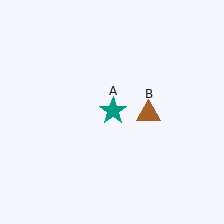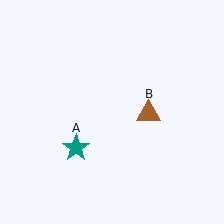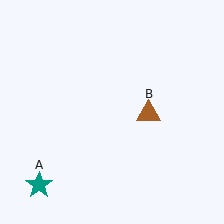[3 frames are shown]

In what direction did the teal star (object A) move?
The teal star (object A) moved down and to the left.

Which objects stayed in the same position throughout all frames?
Brown triangle (object B) remained stationary.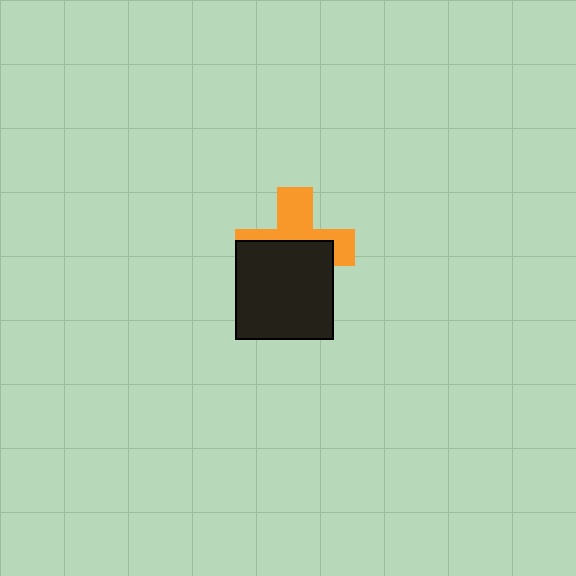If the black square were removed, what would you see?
You would see the complete orange cross.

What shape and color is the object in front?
The object in front is a black square.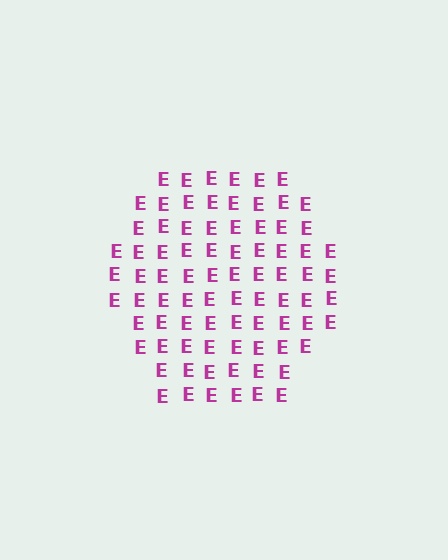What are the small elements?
The small elements are letter E's.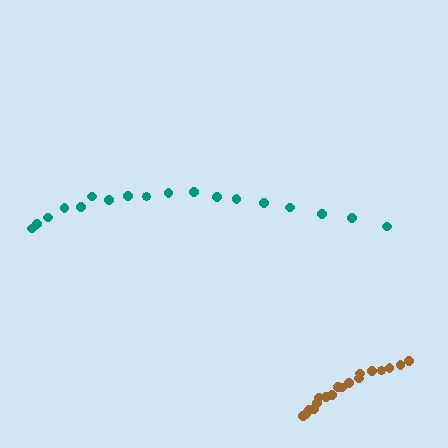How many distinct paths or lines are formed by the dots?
There are 2 distinct paths.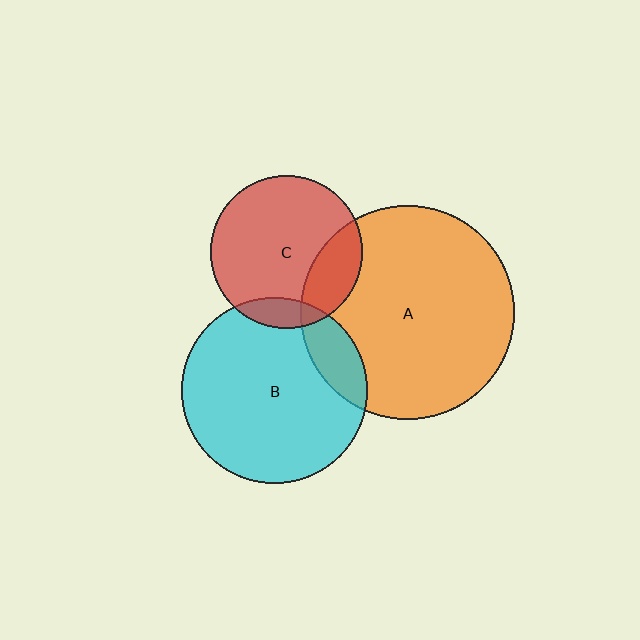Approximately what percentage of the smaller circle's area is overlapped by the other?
Approximately 10%.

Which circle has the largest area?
Circle A (orange).